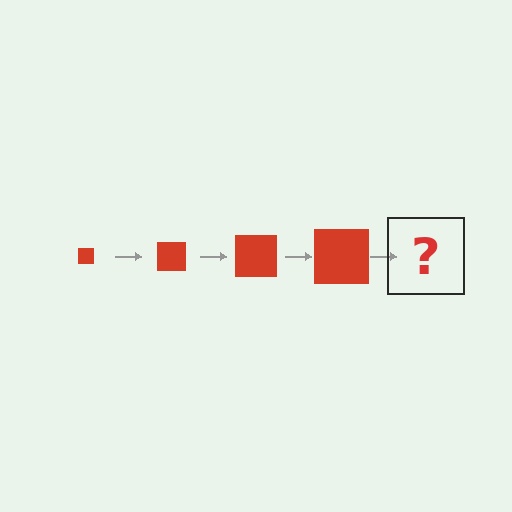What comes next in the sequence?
The next element should be a red square, larger than the previous one.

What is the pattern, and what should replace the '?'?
The pattern is that the square gets progressively larger each step. The '?' should be a red square, larger than the previous one.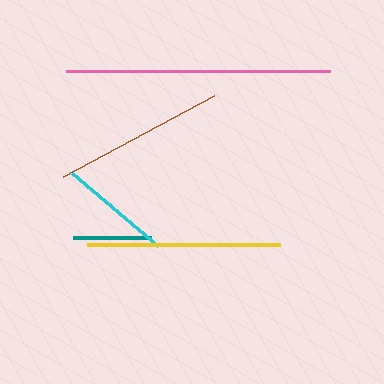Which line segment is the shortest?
The teal line is the shortest at approximately 77 pixels.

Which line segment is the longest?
The pink line is the longest at approximately 264 pixels.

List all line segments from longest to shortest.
From longest to shortest: pink, yellow, brown, cyan, teal.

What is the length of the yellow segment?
The yellow segment is approximately 193 pixels long.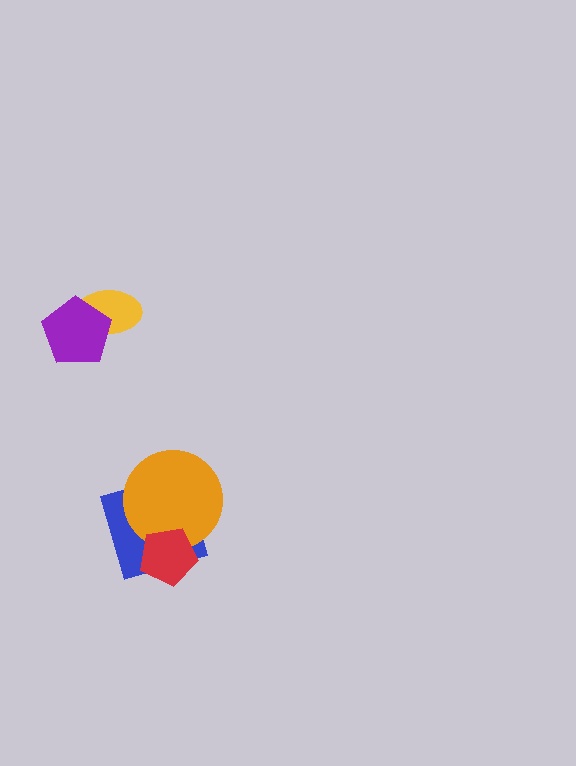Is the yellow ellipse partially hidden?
Yes, it is partially covered by another shape.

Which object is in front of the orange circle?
The red pentagon is in front of the orange circle.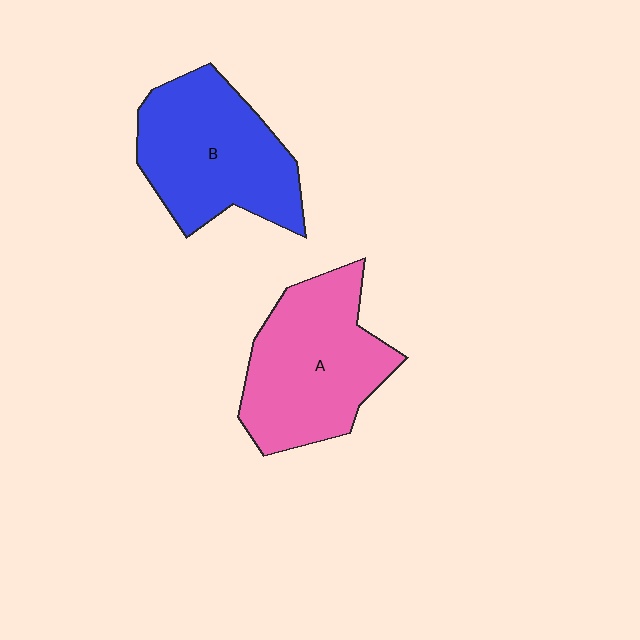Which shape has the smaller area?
Shape B (blue).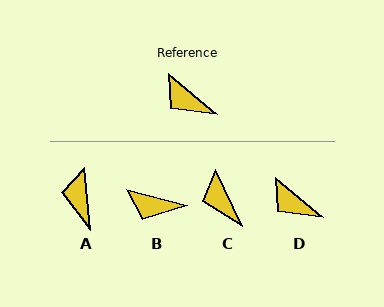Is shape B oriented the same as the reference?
No, it is off by about 24 degrees.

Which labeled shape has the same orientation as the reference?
D.